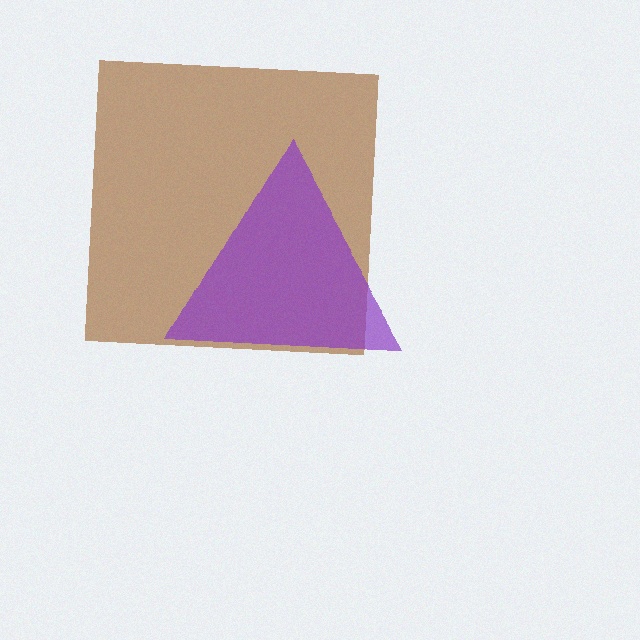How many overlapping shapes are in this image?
There are 2 overlapping shapes in the image.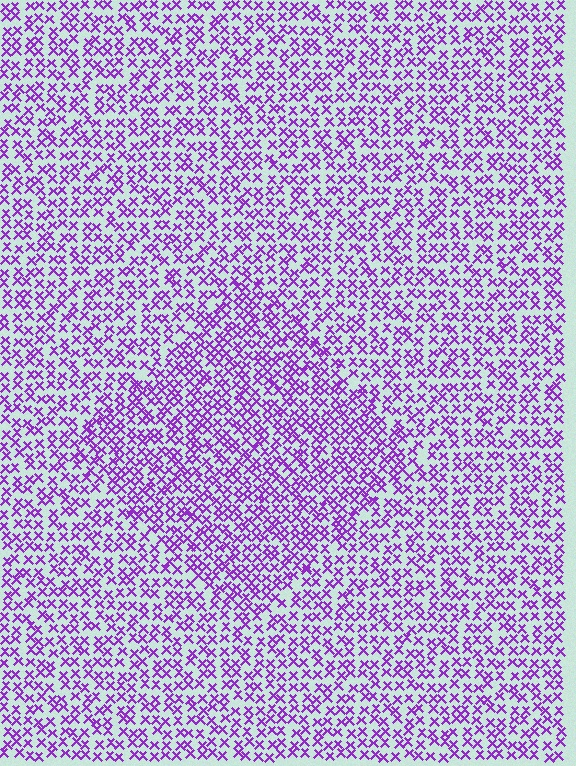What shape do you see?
I see a diamond.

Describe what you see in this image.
The image contains small purple elements arranged at two different densities. A diamond-shaped region is visible where the elements are more densely packed than the surrounding area.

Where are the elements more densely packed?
The elements are more densely packed inside the diamond boundary.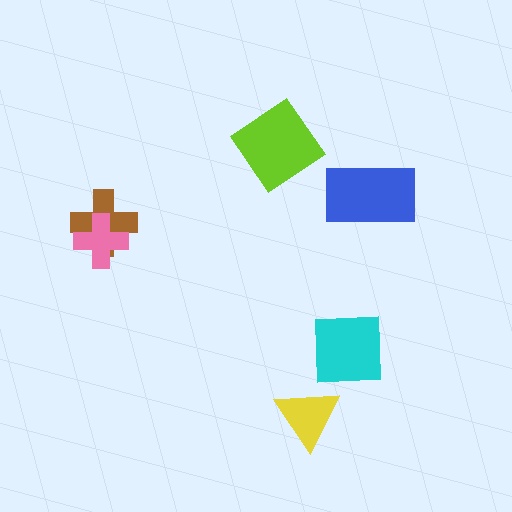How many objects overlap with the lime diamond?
0 objects overlap with the lime diamond.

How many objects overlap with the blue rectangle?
0 objects overlap with the blue rectangle.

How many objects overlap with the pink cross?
1 object overlaps with the pink cross.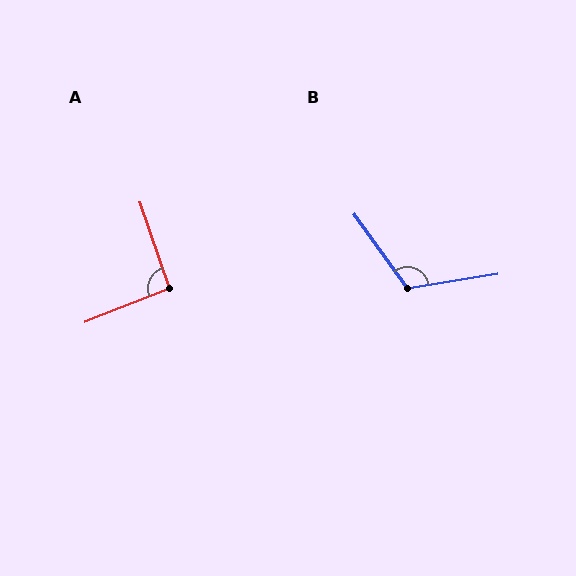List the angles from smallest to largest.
A (93°), B (117°).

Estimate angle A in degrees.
Approximately 93 degrees.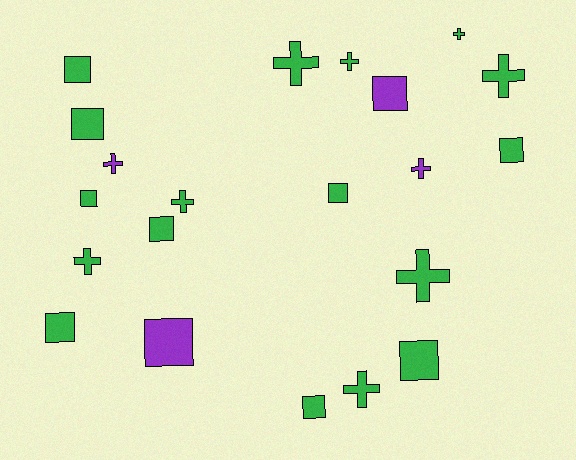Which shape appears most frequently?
Square, with 11 objects.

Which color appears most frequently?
Green, with 17 objects.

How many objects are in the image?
There are 21 objects.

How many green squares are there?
There are 9 green squares.